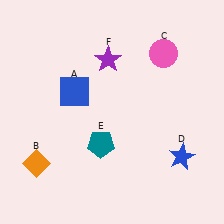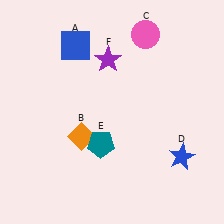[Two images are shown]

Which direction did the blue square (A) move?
The blue square (A) moved up.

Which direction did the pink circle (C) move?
The pink circle (C) moved up.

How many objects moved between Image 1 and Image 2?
3 objects moved between the two images.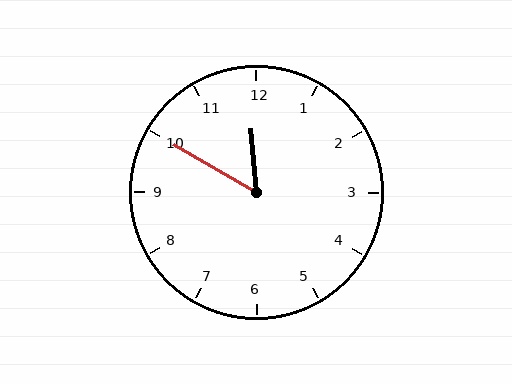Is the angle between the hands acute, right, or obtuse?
It is acute.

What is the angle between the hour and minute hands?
Approximately 55 degrees.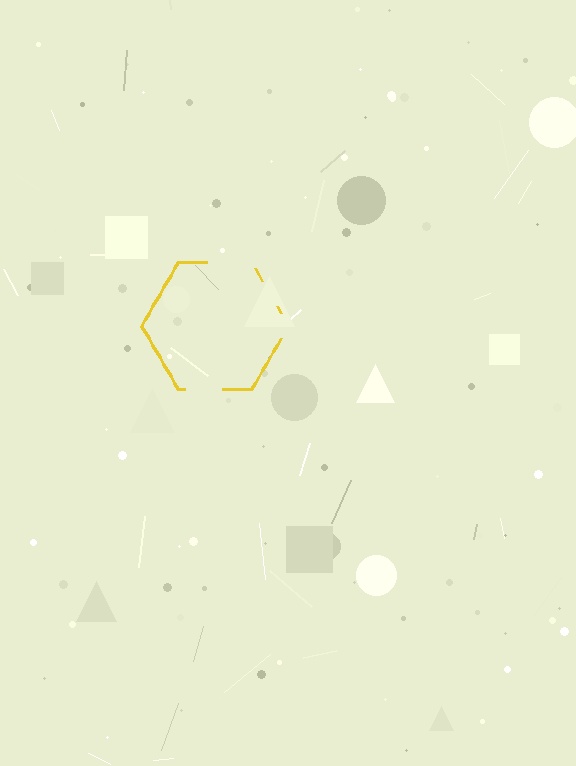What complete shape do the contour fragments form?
The contour fragments form a hexagon.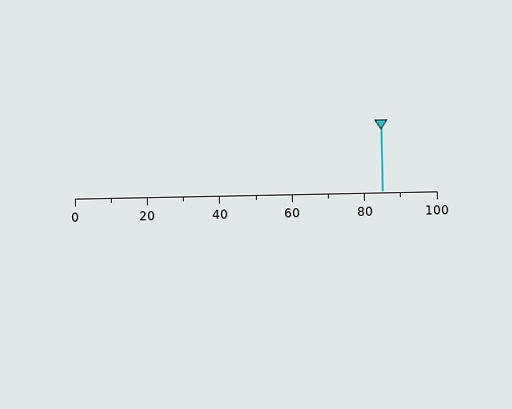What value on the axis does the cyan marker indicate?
The marker indicates approximately 85.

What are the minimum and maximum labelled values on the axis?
The axis runs from 0 to 100.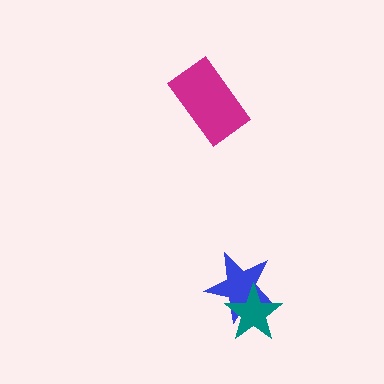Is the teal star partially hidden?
No, no other shape covers it.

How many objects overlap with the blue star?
1 object overlaps with the blue star.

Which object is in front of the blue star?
The teal star is in front of the blue star.